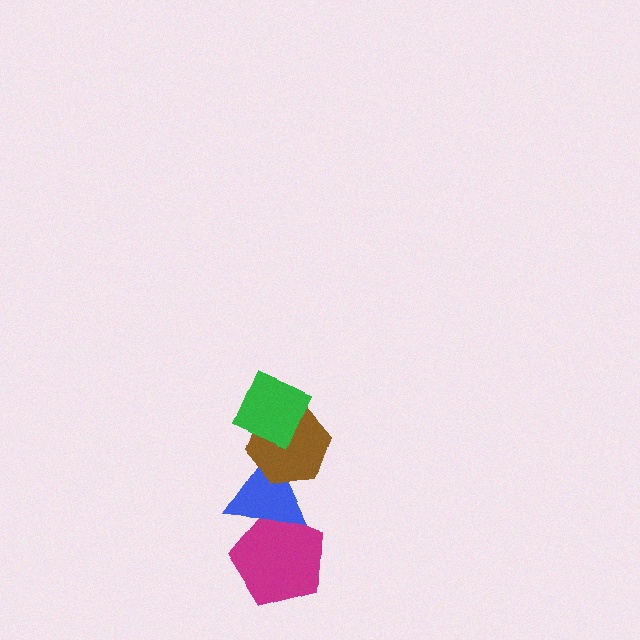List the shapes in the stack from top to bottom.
From top to bottom: the green diamond, the brown hexagon, the blue triangle, the magenta pentagon.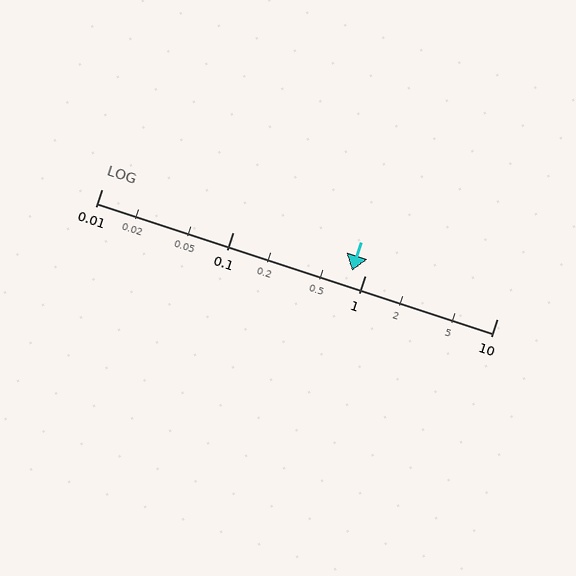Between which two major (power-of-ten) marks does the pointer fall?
The pointer is between 0.1 and 1.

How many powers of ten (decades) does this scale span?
The scale spans 3 decades, from 0.01 to 10.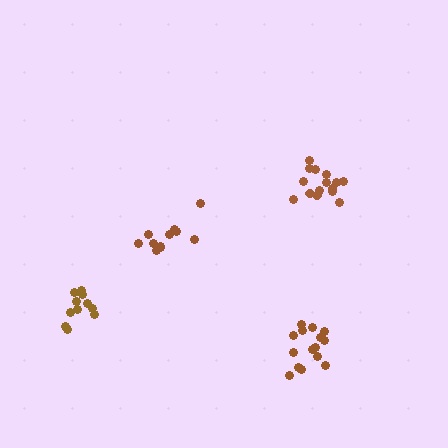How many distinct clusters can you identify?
There are 4 distinct clusters.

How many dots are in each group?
Group 1: 11 dots, Group 2: 15 dots, Group 3: 15 dots, Group 4: 11 dots (52 total).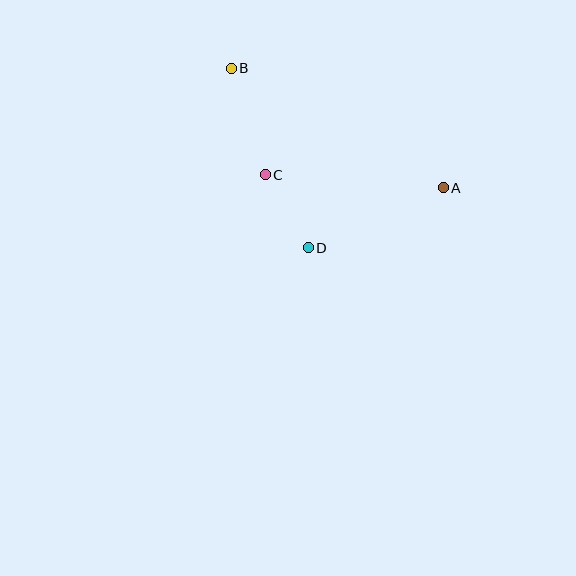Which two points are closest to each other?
Points C and D are closest to each other.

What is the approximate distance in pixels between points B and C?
The distance between B and C is approximately 112 pixels.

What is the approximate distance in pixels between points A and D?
The distance between A and D is approximately 148 pixels.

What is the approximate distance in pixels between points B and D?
The distance between B and D is approximately 195 pixels.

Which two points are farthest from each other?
Points A and B are farthest from each other.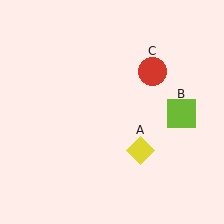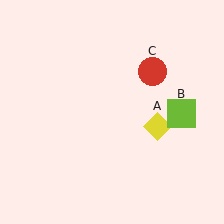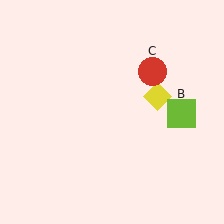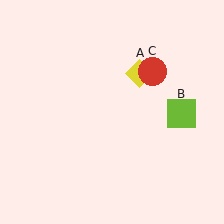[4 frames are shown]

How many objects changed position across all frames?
1 object changed position: yellow diamond (object A).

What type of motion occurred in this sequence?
The yellow diamond (object A) rotated counterclockwise around the center of the scene.